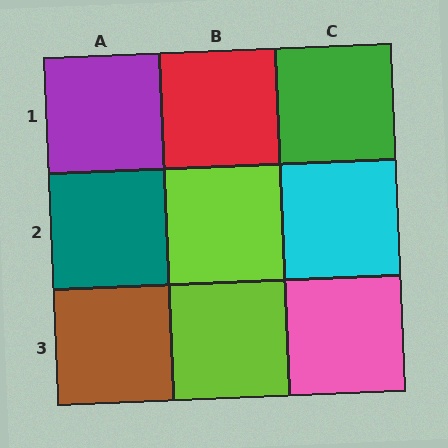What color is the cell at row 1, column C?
Green.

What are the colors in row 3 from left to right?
Brown, lime, pink.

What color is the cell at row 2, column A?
Teal.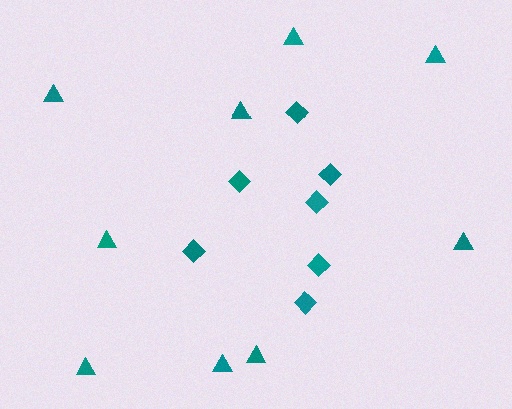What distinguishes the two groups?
There are 2 groups: one group of diamonds (7) and one group of triangles (9).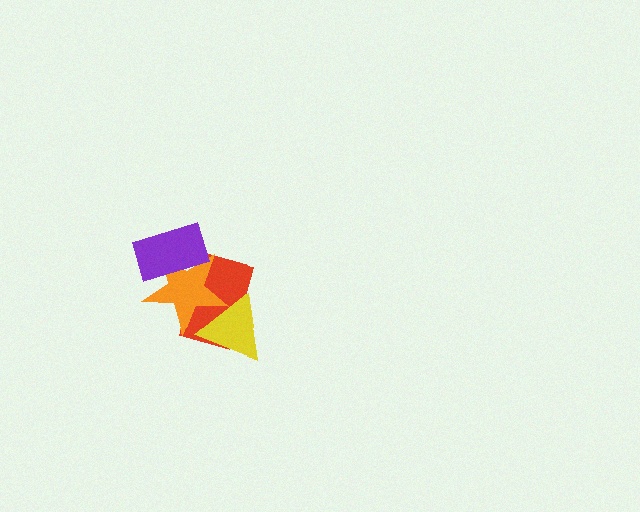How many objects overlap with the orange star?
3 objects overlap with the orange star.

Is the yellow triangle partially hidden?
Yes, it is partially covered by another shape.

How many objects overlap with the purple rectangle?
2 objects overlap with the purple rectangle.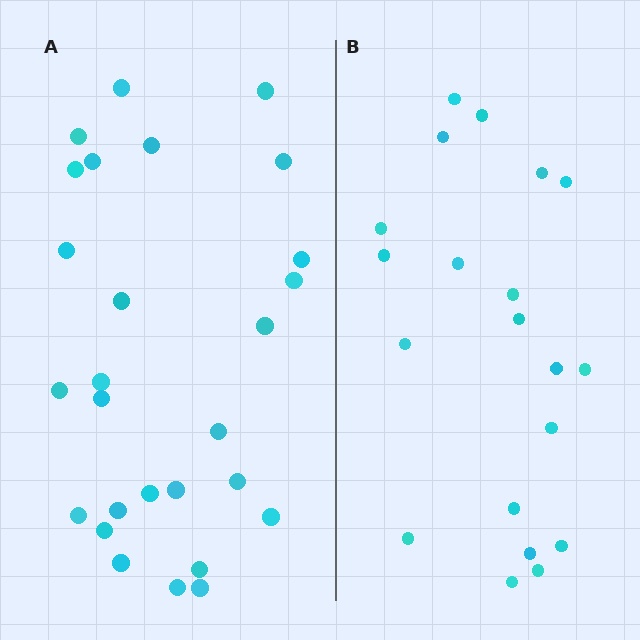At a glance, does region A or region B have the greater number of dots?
Region A (the left region) has more dots.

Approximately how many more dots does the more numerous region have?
Region A has roughly 8 or so more dots than region B.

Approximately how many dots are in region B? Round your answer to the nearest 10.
About 20 dots.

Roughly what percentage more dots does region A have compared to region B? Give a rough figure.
About 35% more.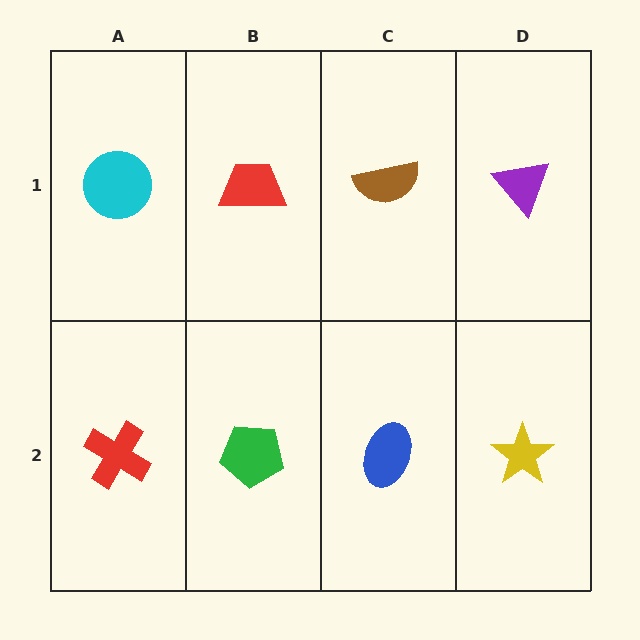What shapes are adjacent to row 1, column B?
A green pentagon (row 2, column B), a cyan circle (row 1, column A), a brown semicircle (row 1, column C).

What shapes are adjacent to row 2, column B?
A red trapezoid (row 1, column B), a red cross (row 2, column A), a blue ellipse (row 2, column C).